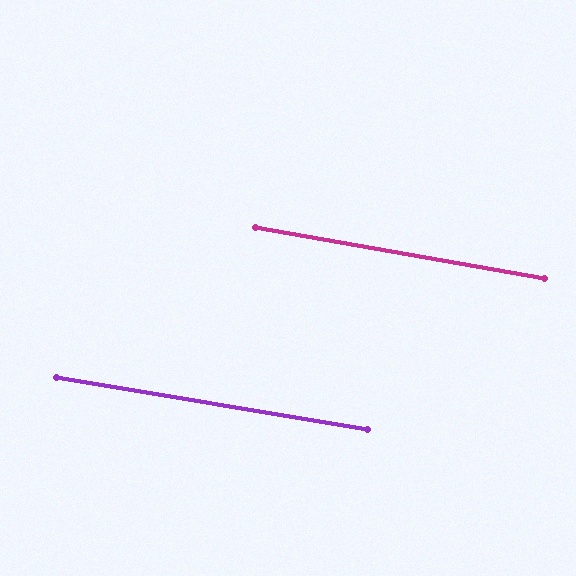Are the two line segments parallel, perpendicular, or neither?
Parallel — their directions differ by only 0.5°.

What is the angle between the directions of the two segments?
Approximately 0 degrees.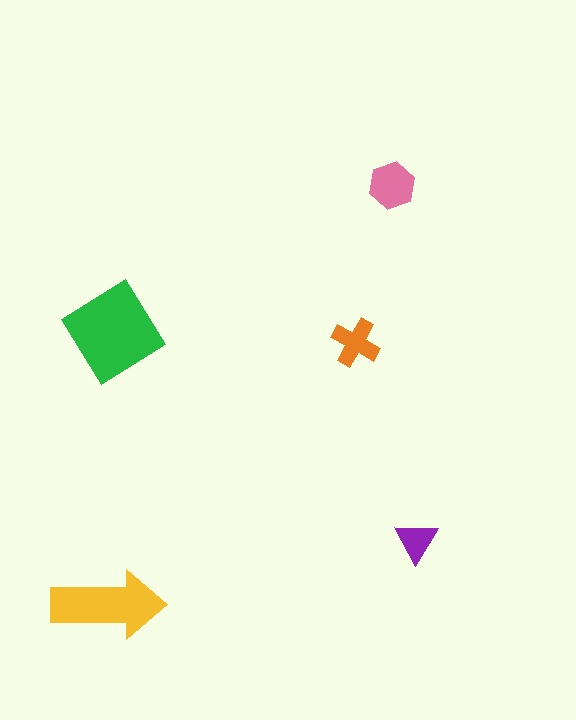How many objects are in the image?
There are 5 objects in the image.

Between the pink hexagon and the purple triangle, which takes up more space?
The pink hexagon.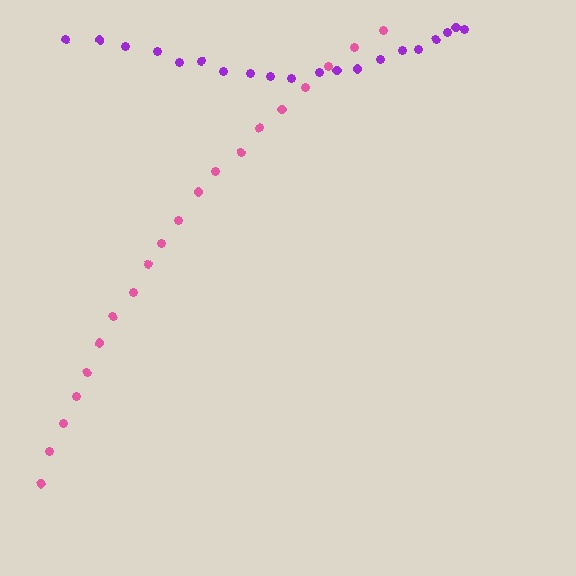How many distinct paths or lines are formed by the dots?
There are 2 distinct paths.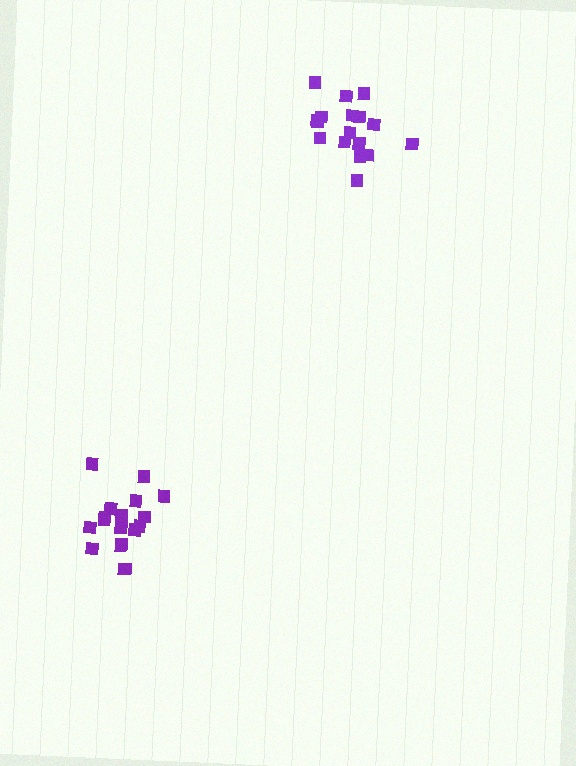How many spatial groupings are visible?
There are 2 spatial groupings.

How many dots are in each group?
Group 1: 17 dots, Group 2: 18 dots (35 total).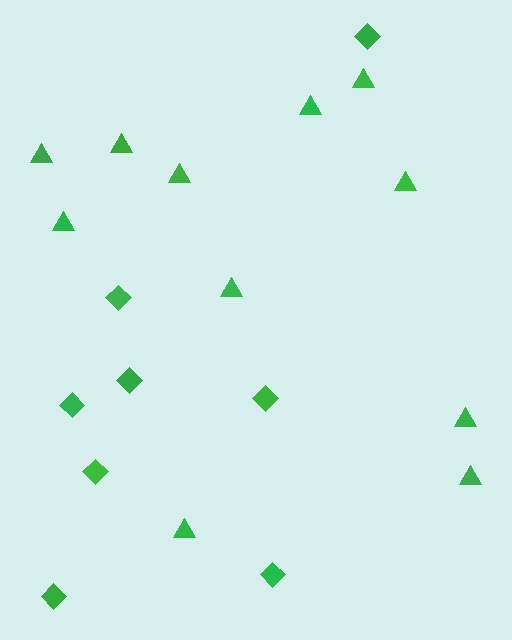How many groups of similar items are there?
There are 2 groups: one group of diamonds (8) and one group of triangles (11).